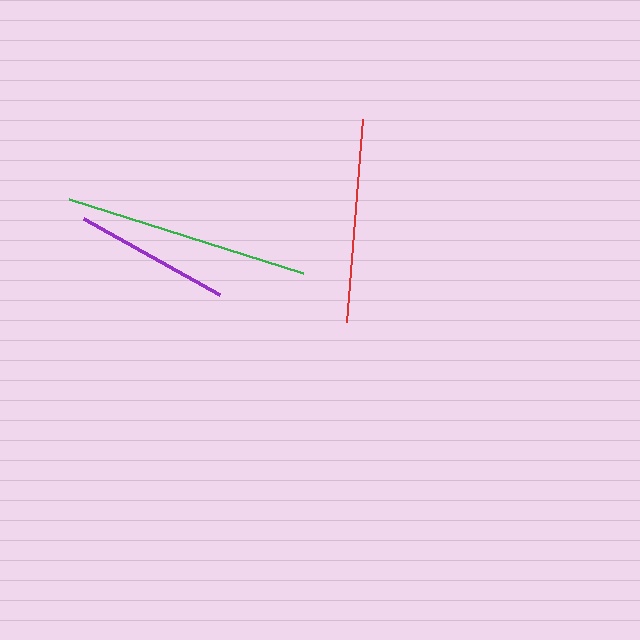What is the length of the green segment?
The green segment is approximately 245 pixels long.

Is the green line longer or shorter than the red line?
The green line is longer than the red line.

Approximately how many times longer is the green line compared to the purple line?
The green line is approximately 1.6 times the length of the purple line.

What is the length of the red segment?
The red segment is approximately 204 pixels long.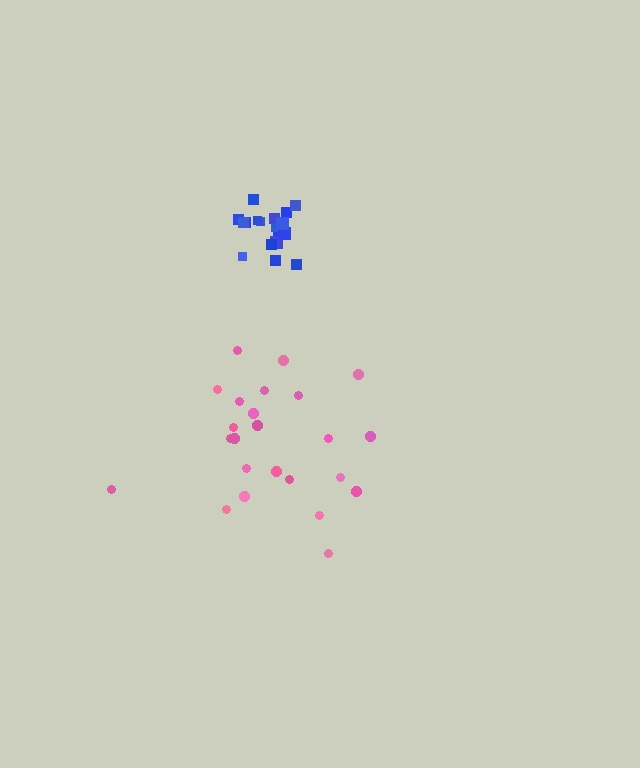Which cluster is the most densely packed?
Blue.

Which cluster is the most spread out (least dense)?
Pink.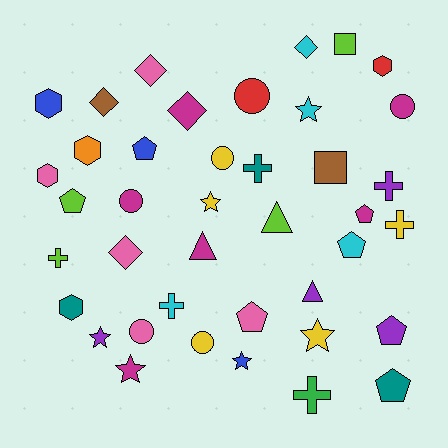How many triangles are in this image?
There are 3 triangles.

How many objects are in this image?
There are 40 objects.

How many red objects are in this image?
There are 2 red objects.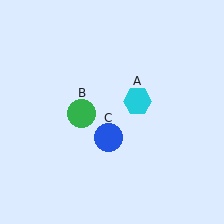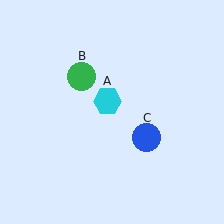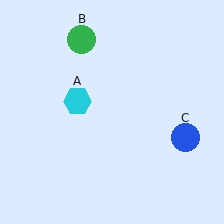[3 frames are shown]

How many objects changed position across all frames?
3 objects changed position: cyan hexagon (object A), green circle (object B), blue circle (object C).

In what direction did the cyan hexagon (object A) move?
The cyan hexagon (object A) moved left.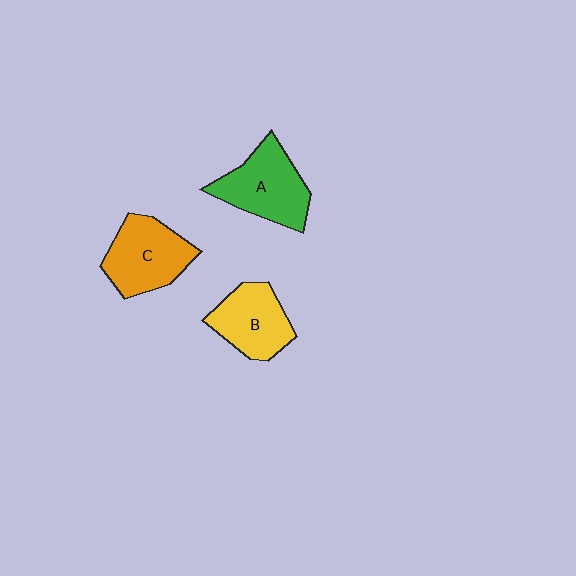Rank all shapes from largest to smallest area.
From largest to smallest: A (green), C (orange), B (yellow).